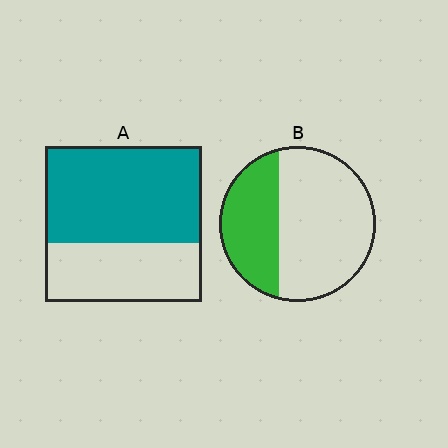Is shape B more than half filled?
No.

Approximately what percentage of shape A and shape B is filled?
A is approximately 60% and B is approximately 35%.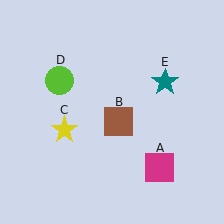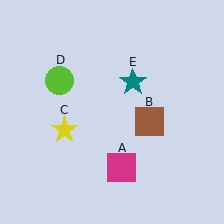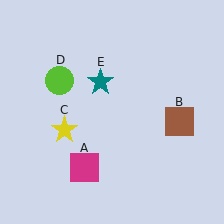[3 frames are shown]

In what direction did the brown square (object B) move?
The brown square (object B) moved right.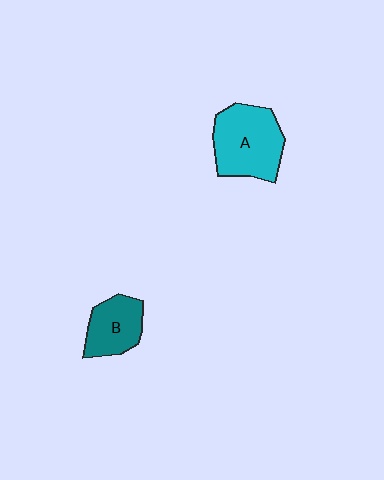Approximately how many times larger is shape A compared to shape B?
Approximately 1.6 times.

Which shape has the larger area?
Shape A (cyan).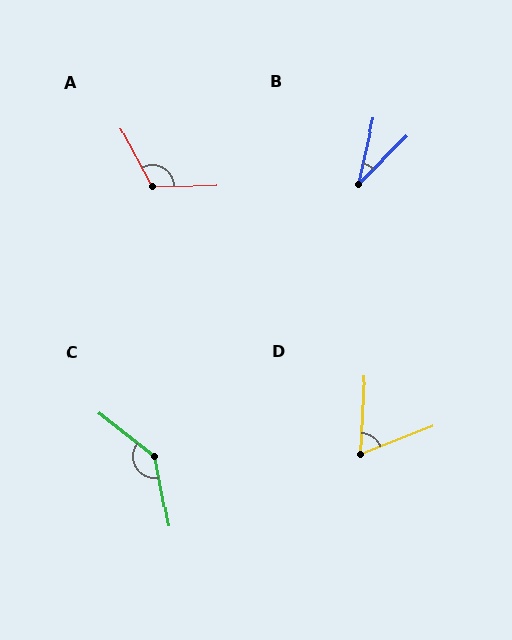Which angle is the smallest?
B, at approximately 31 degrees.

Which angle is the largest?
C, at approximately 139 degrees.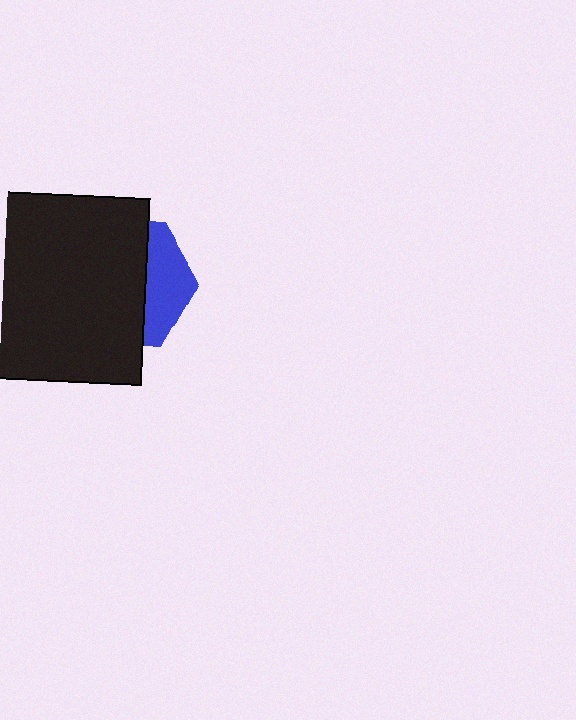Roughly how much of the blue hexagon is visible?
A small part of it is visible (roughly 32%).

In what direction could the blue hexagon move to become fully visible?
The blue hexagon could move right. That would shift it out from behind the black square entirely.